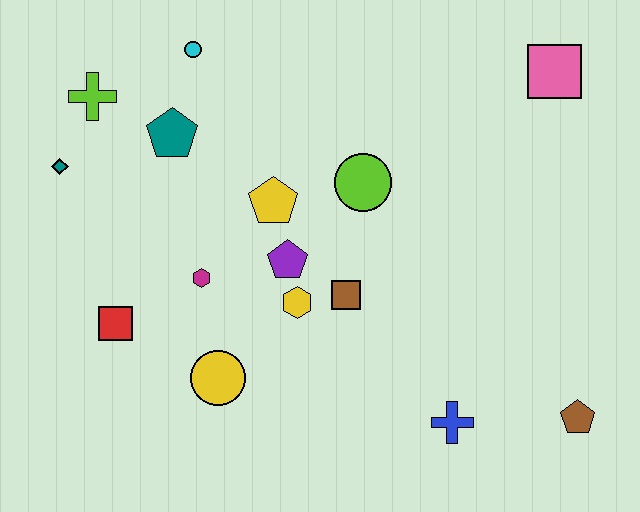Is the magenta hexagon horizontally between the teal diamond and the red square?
No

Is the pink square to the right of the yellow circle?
Yes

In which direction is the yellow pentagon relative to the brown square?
The yellow pentagon is above the brown square.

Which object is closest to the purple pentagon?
The yellow hexagon is closest to the purple pentagon.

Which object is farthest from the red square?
The pink square is farthest from the red square.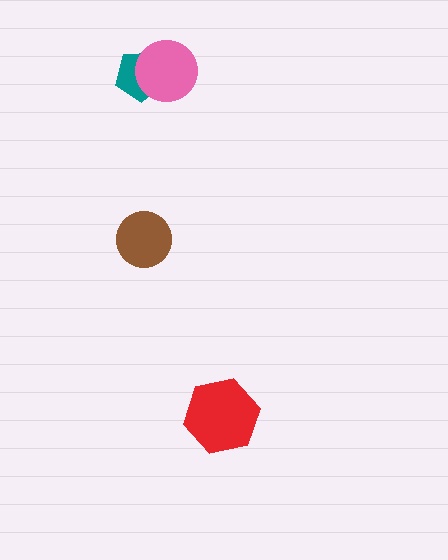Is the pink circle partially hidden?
No, no other shape covers it.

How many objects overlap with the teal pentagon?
1 object overlaps with the teal pentagon.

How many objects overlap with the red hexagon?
0 objects overlap with the red hexagon.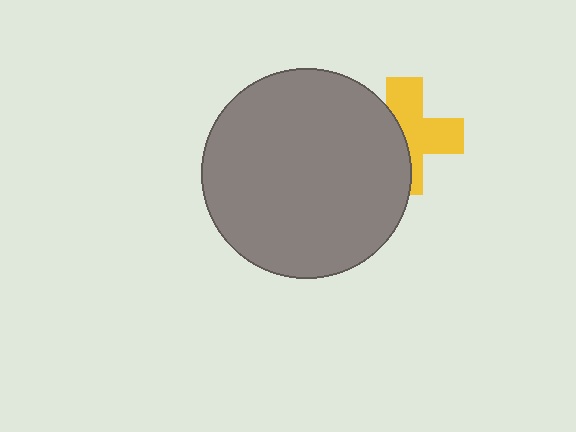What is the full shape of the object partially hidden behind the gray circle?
The partially hidden object is a yellow cross.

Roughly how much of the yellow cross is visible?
About half of it is visible (roughly 56%).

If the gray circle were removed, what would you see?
You would see the complete yellow cross.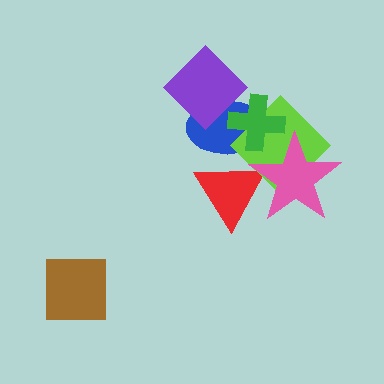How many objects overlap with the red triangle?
3 objects overlap with the red triangle.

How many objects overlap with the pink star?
3 objects overlap with the pink star.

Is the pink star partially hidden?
Yes, it is partially covered by another shape.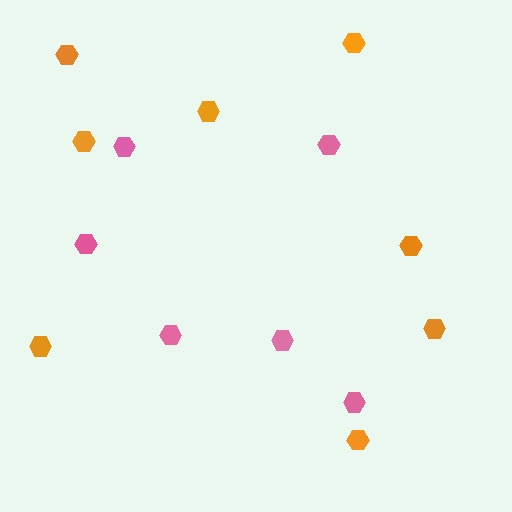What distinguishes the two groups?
There are 2 groups: one group of pink hexagons (6) and one group of orange hexagons (8).